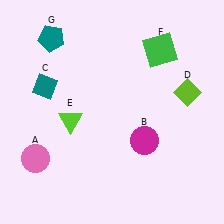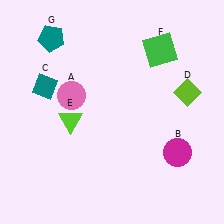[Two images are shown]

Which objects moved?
The objects that moved are: the pink circle (A), the magenta circle (B).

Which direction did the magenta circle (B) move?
The magenta circle (B) moved right.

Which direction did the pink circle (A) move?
The pink circle (A) moved up.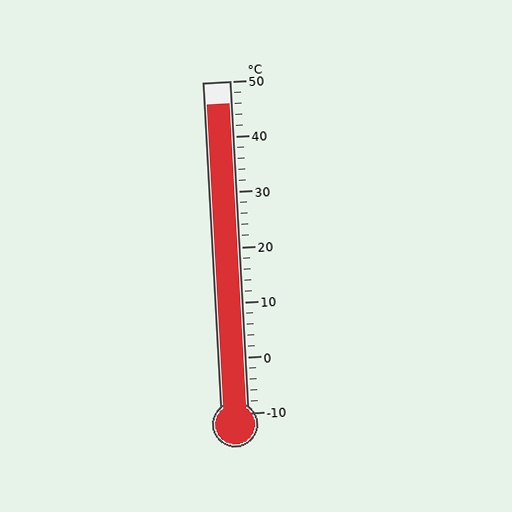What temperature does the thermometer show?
The thermometer shows approximately 46°C.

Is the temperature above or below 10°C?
The temperature is above 10°C.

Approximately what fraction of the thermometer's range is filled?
The thermometer is filled to approximately 95% of its range.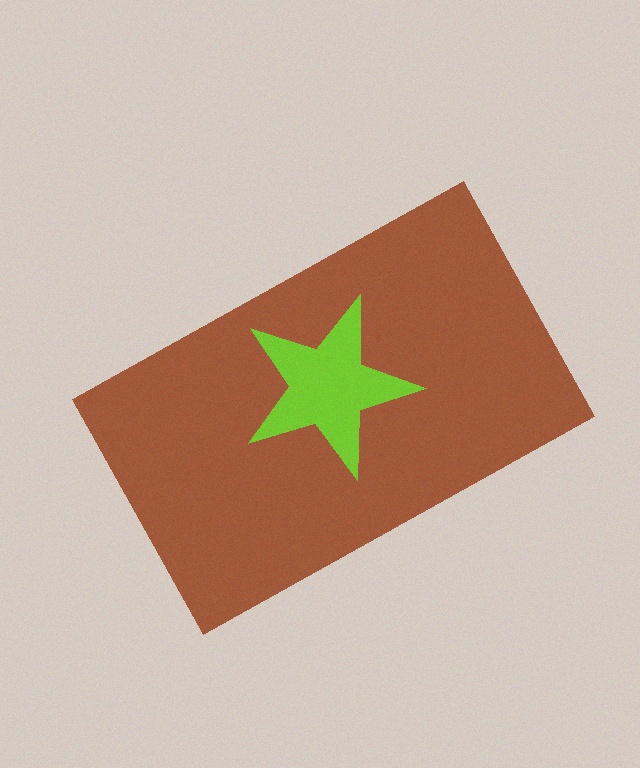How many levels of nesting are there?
2.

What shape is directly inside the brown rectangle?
The lime star.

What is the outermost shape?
The brown rectangle.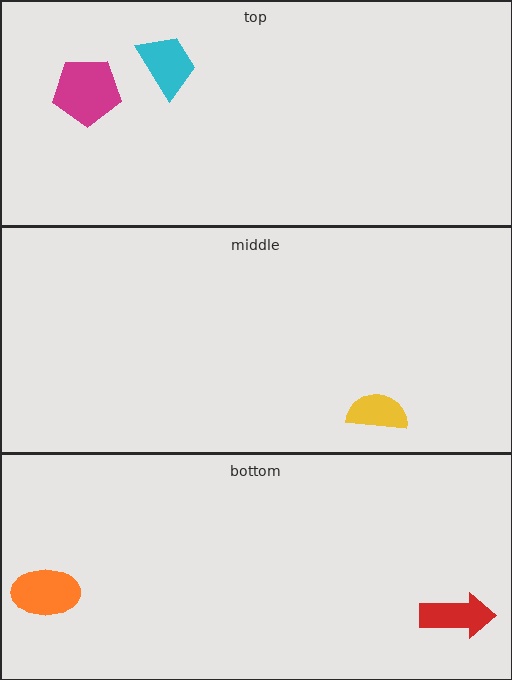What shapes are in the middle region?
The yellow semicircle.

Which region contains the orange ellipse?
The bottom region.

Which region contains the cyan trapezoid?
The top region.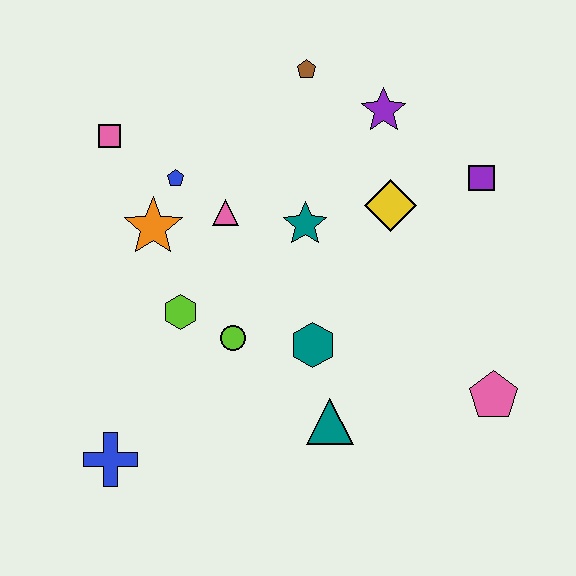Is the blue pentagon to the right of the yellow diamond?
No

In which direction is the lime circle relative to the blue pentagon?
The lime circle is below the blue pentagon.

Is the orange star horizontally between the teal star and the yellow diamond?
No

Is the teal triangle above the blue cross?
Yes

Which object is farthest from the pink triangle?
The pink pentagon is farthest from the pink triangle.